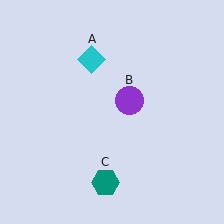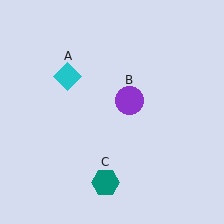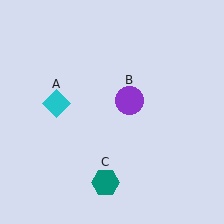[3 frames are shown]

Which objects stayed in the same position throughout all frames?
Purple circle (object B) and teal hexagon (object C) remained stationary.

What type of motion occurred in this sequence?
The cyan diamond (object A) rotated counterclockwise around the center of the scene.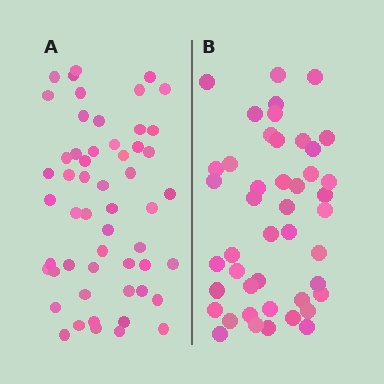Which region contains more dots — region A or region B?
Region A (the left region) has more dots.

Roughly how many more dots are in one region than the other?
Region A has roughly 8 or so more dots than region B.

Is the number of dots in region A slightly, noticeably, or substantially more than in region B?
Region A has only slightly more — the two regions are fairly close. The ratio is roughly 1.2 to 1.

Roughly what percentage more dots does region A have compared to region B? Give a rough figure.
About 20% more.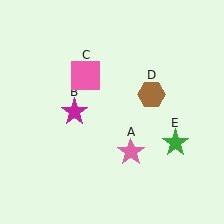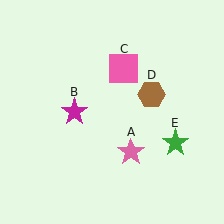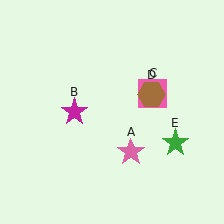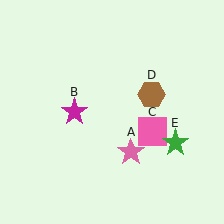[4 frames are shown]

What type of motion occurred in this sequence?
The pink square (object C) rotated clockwise around the center of the scene.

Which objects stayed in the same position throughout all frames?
Pink star (object A) and magenta star (object B) and brown hexagon (object D) and green star (object E) remained stationary.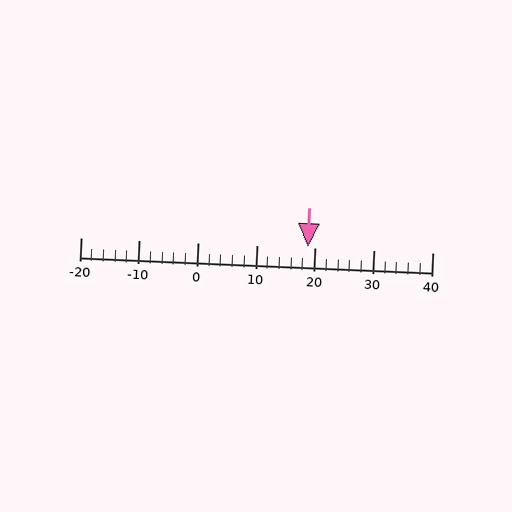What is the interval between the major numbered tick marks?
The major tick marks are spaced 10 units apart.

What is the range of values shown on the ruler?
The ruler shows values from -20 to 40.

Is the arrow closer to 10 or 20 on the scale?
The arrow is closer to 20.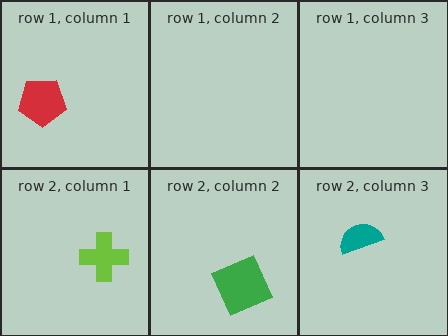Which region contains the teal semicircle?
The row 2, column 3 region.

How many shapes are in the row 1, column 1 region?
1.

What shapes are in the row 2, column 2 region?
The green square.